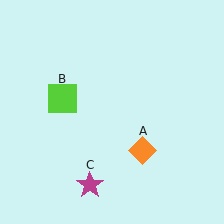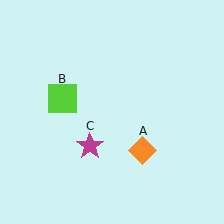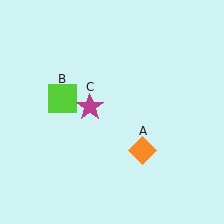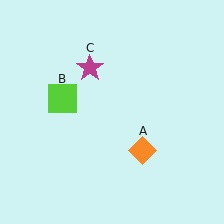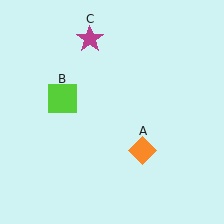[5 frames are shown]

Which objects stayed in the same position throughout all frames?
Orange diamond (object A) and lime square (object B) remained stationary.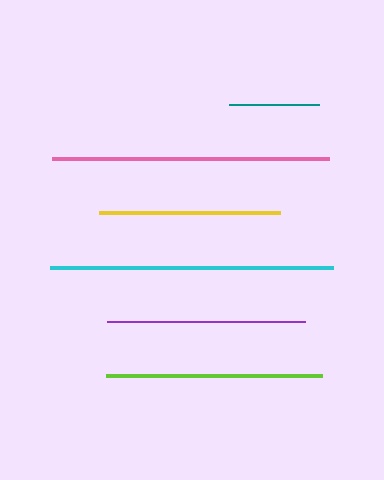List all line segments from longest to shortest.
From longest to shortest: cyan, pink, lime, purple, yellow, teal.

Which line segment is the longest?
The cyan line is the longest at approximately 283 pixels.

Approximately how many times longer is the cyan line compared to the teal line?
The cyan line is approximately 3.1 times the length of the teal line.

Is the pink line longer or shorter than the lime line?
The pink line is longer than the lime line.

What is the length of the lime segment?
The lime segment is approximately 217 pixels long.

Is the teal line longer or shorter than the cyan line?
The cyan line is longer than the teal line.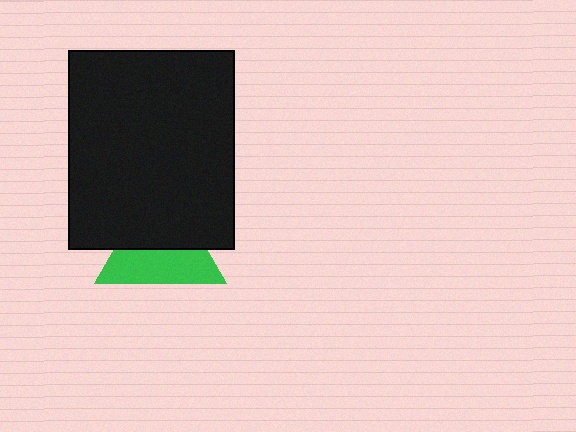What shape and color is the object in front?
The object in front is a black rectangle.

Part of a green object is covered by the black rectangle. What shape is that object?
It is a triangle.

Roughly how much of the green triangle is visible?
About half of it is visible (roughly 50%).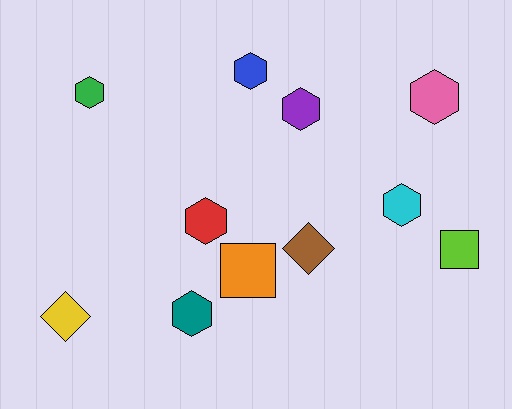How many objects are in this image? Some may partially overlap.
There are 11 objects.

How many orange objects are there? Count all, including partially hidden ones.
There is 1 orange object.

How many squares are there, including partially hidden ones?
There are 2 squares.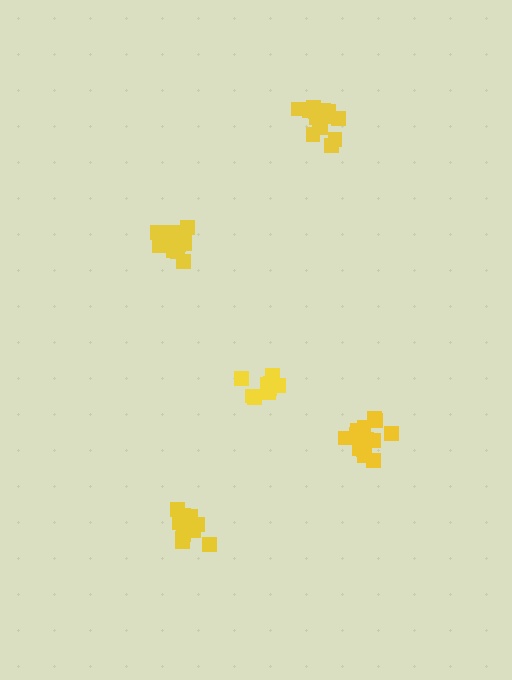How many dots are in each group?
Group 1: 10 dots, Group 2: 12 dots, Group 3: 9 dots, Group 4: 15 dots, Group 5: 14 dots (60 total).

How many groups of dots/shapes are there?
There are 5 groups.